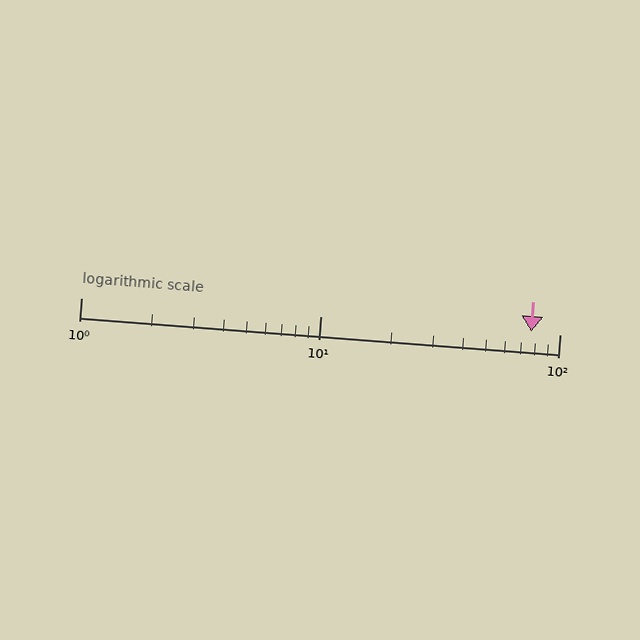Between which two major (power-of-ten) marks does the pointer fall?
The pointer is between 10 and 100.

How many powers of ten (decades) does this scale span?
The scale spans 2 decades, from 1 to 100.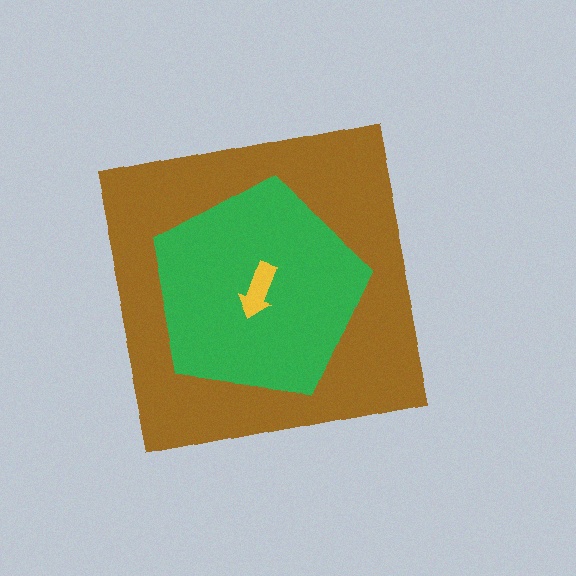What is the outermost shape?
The brown square.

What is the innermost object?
The yellow arrow.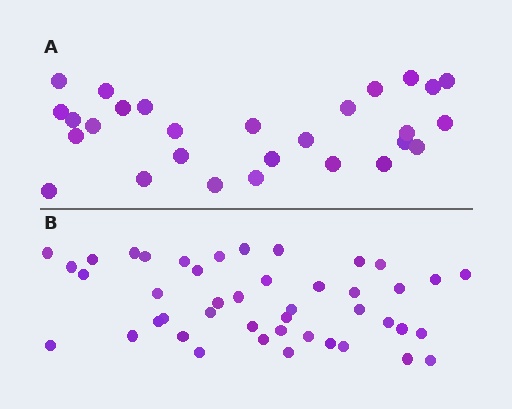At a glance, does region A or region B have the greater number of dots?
Region B (the bottom region) has more dots.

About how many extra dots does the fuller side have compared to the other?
Region B has approximately 15 more dots than region A.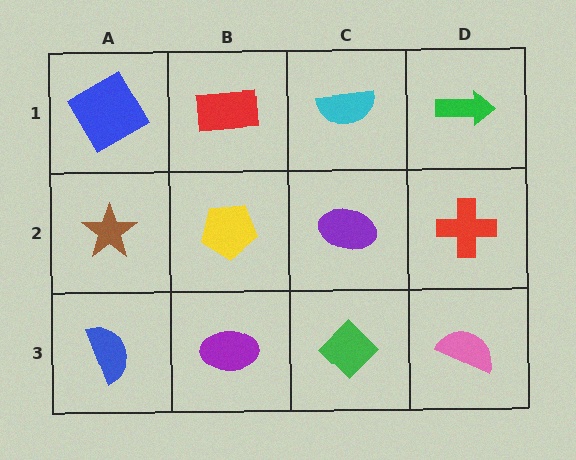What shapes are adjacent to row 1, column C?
A purple ellipse (row 2, column C), a red rectangle (row 1, column B), a green arrow (row 1, column D).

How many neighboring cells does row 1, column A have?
2.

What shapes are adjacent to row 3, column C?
A purple ellipse (row 2, column C), a purple ellipse (row 3, column B), a pink semicircle (row 3, column D).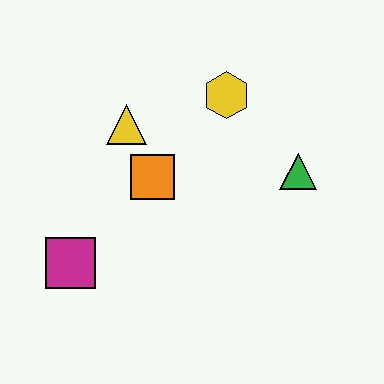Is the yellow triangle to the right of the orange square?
No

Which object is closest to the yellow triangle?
The orange square is closest to the yellow triangle.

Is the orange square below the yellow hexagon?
Yes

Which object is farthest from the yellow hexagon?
The magenta square is farthest from the yellow hexagon.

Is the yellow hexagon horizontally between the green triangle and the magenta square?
Yes